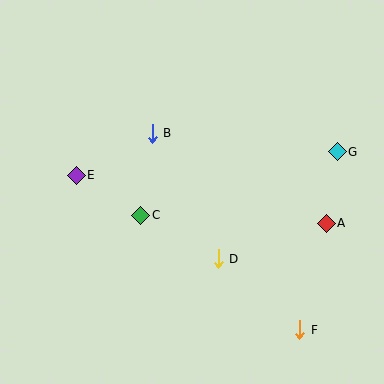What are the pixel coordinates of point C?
Point C is at (141, 215).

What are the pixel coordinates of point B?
Point B is at (152, 133).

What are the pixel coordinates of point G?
Point G is at (337, 152).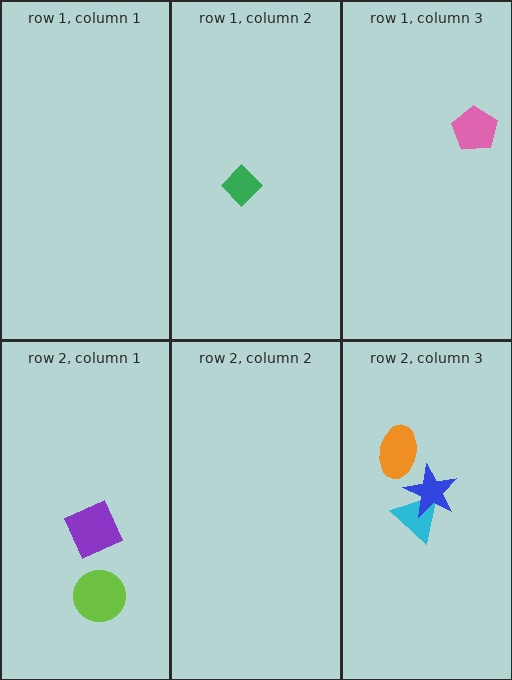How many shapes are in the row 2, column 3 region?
3.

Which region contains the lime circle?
The row 2, column 1 region.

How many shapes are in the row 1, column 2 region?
1.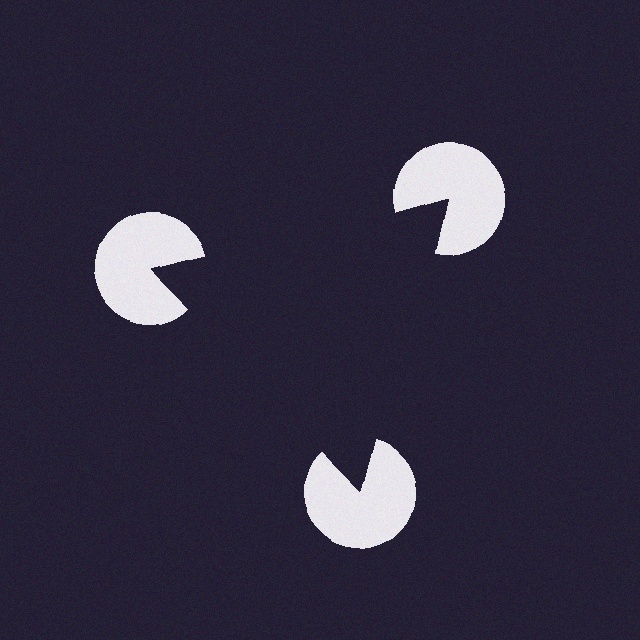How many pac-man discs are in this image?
There are 3 — one at each vertex of the illusory triangle.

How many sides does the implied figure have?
3 sides.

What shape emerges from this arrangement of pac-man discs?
An illusory triangle — its edges are inferred from the aligned wedge cuts in the pac-man discs, not physically drawn.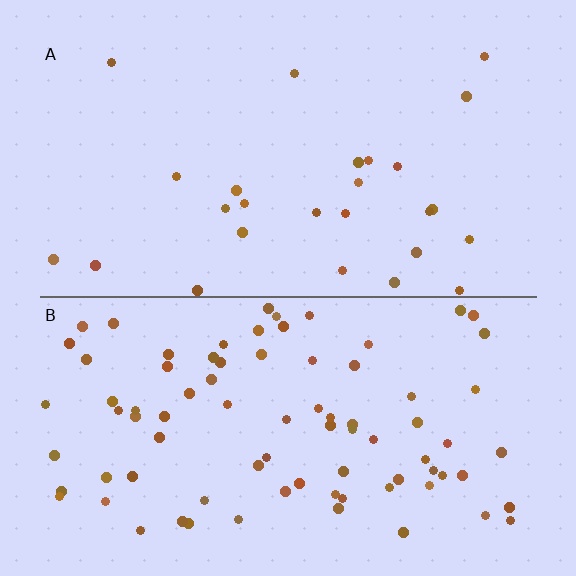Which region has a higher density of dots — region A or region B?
B (the bottom).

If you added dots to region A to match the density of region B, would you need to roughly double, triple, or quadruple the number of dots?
Approximately triple.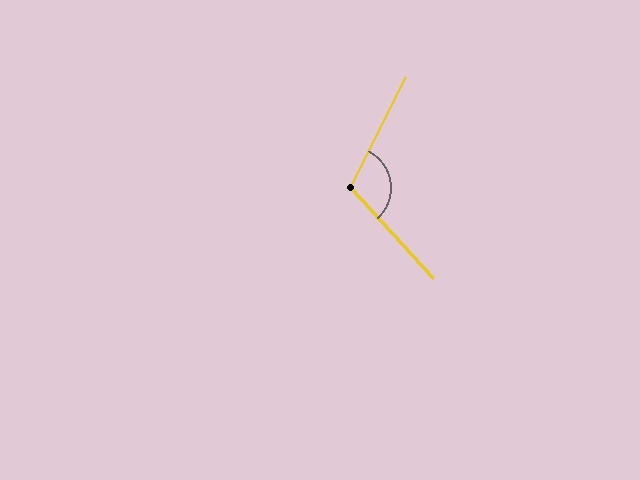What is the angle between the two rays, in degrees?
Approximately 111 degrees.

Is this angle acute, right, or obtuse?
It is obtuse.